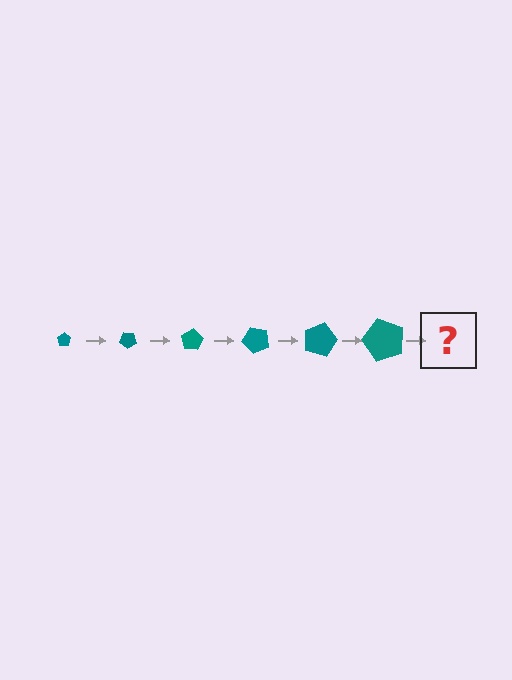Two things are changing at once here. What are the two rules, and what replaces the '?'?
The two rules are that the pentagon grows larger each step and it rotates 40 degrees each step. The '?' should be a pentagon, larger than the previous one and rotated 240 degrees from the start.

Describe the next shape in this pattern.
It should be a pentagon, larger than the previous one and rotated 240 degrees from the start.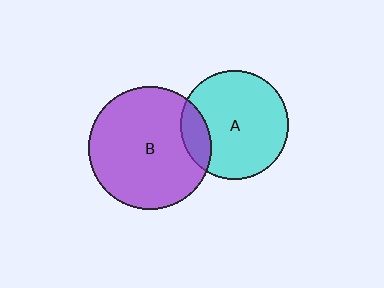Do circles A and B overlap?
Yes.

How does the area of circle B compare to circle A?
Approximately 1.3 times.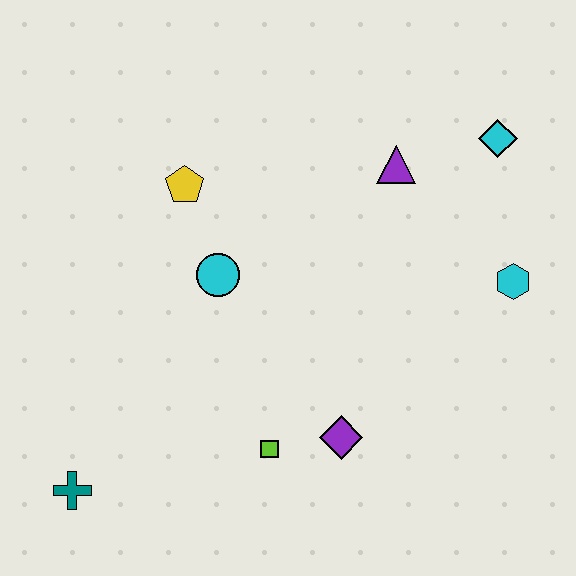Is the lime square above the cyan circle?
No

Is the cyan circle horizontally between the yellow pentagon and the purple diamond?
Yes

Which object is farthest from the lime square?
The cyan diamond is farthest from the lime square.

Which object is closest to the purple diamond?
The lime square is closest to the purple diamond.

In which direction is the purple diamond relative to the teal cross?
The purple diamond is to the right of the teal cross.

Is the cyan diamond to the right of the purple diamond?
Yes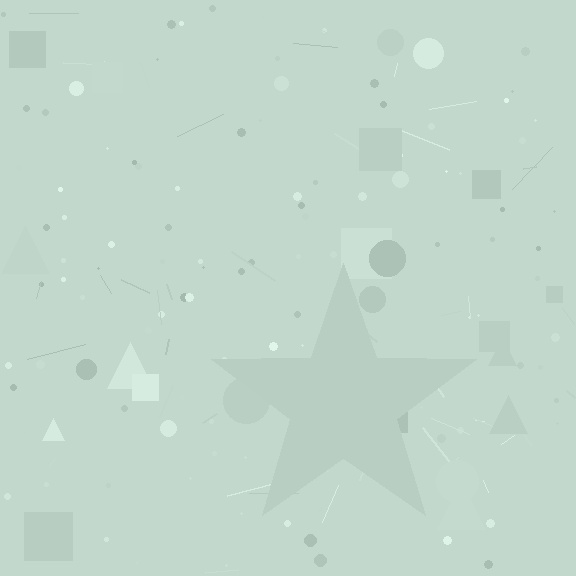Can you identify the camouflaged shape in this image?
The camouflaged shape is a star.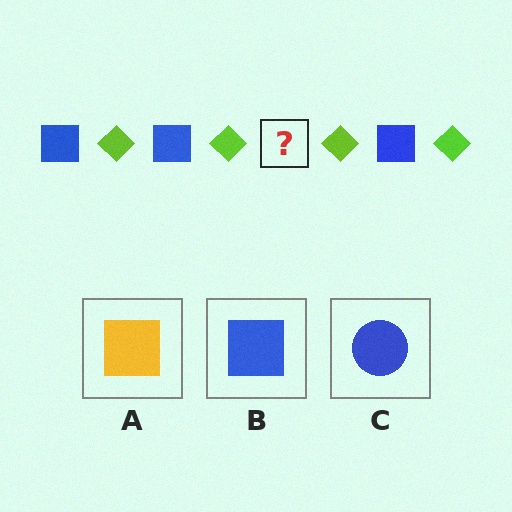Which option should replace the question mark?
Option B.